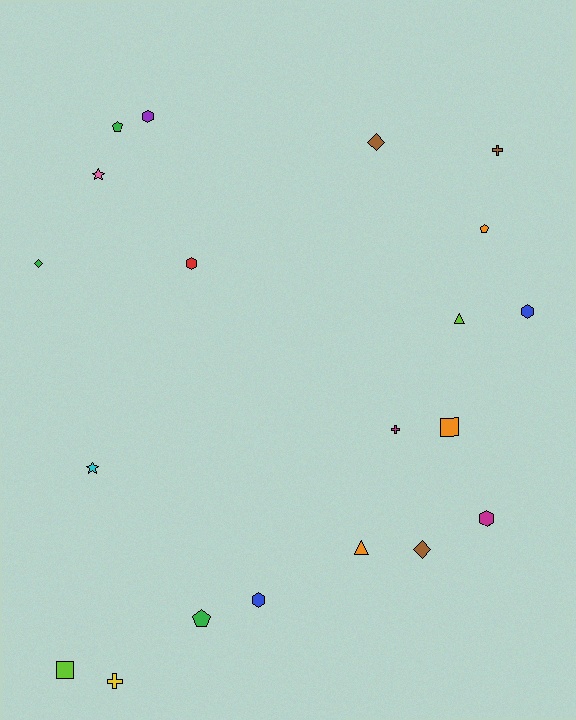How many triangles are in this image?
There are 2 triangles.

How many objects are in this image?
There are 20 objects.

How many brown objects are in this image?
There are 3 brown objects.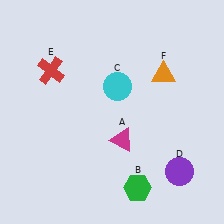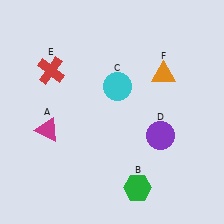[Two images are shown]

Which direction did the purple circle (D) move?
The purple circle (D) moved up.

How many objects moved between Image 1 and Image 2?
2 objects moved between the two images.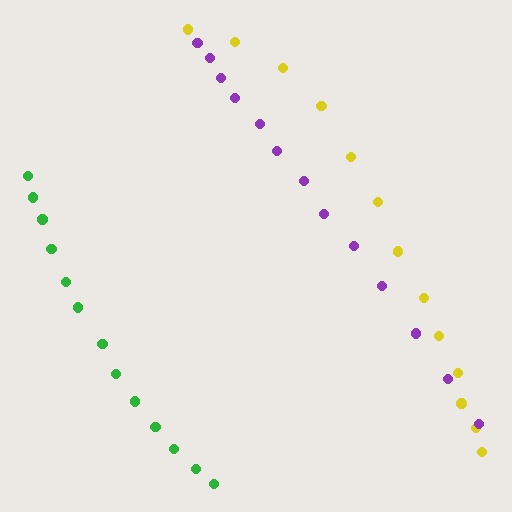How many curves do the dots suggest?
There are 3 distinct paths.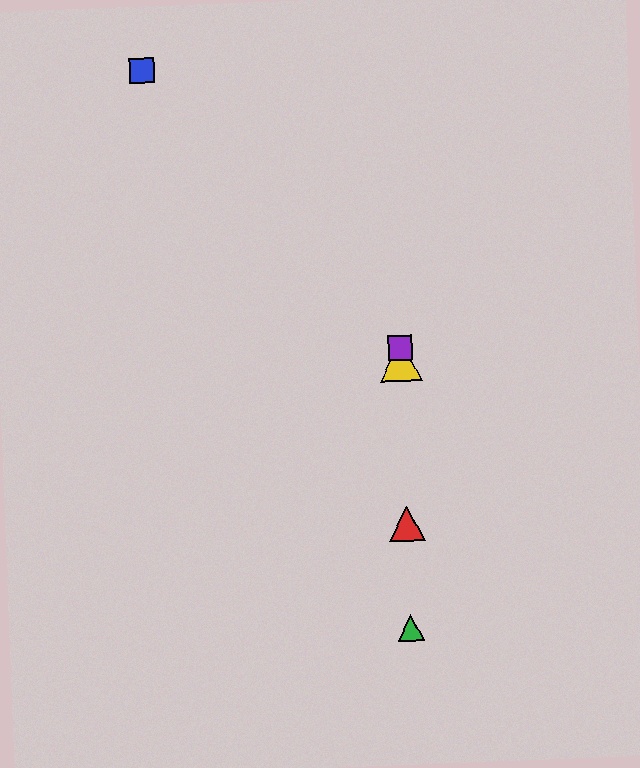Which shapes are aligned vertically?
The red triangle, the green triangle, the yellow triangle, the purple square are aligned vertically.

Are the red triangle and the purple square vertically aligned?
Yes, both are at x≈407.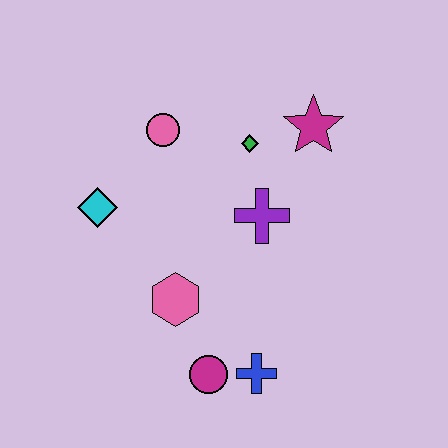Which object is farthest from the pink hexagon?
The magenta star is farthest from the pink hexagon.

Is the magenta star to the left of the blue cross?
No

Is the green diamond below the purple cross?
No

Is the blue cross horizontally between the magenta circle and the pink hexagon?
No